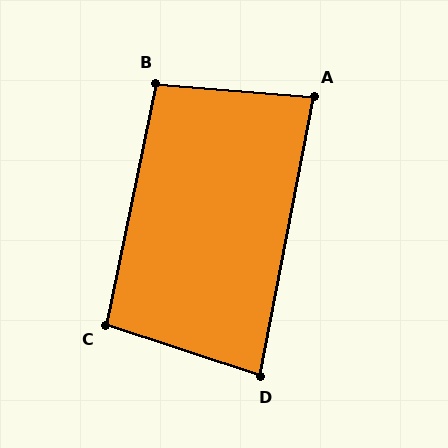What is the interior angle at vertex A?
Approximately 84 degrees (acute).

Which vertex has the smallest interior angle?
D, at approximately 83 degrees.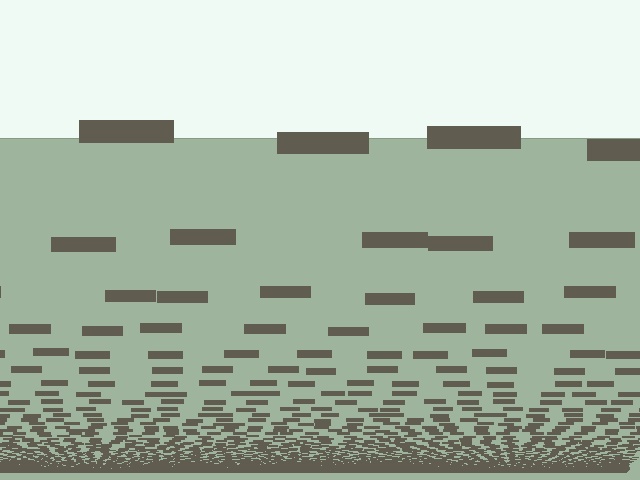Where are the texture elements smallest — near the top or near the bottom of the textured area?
Near the bottom.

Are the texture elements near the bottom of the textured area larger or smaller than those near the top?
Smaller. The gradient is inverted — elements near the bottom are smaller and denser.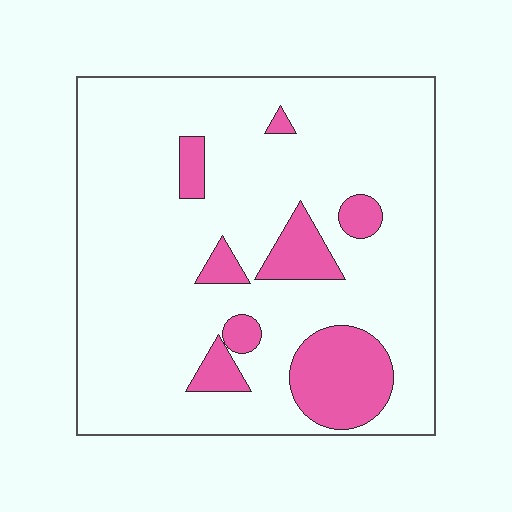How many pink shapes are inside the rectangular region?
8.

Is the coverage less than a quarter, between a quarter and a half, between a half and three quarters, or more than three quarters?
Less than a quarter.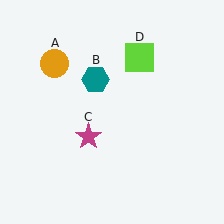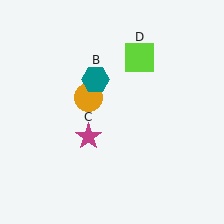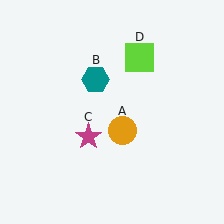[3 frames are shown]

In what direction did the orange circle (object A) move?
The orange circle (object A) moved down and to the right.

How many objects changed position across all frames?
1 object changed position: orange circle (object A).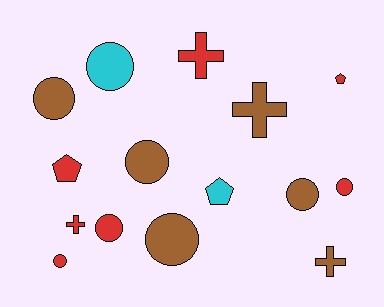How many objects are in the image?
There are 15 objects.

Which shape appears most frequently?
Circle, with 8 objects.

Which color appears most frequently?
Red, with 7 objects.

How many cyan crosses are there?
There are no cyan crosses.